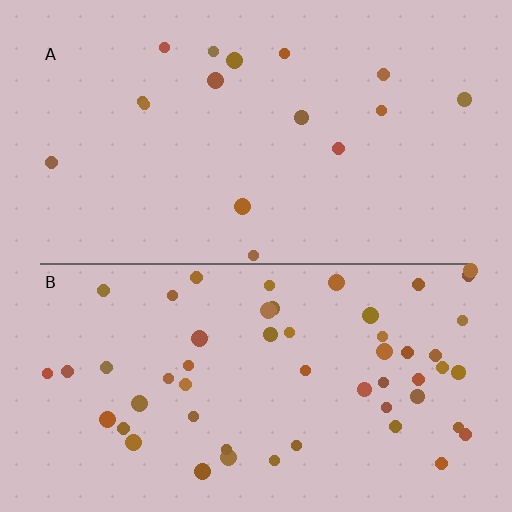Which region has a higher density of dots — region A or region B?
B (the bottom).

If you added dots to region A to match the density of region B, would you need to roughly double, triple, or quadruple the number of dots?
Approximately triple.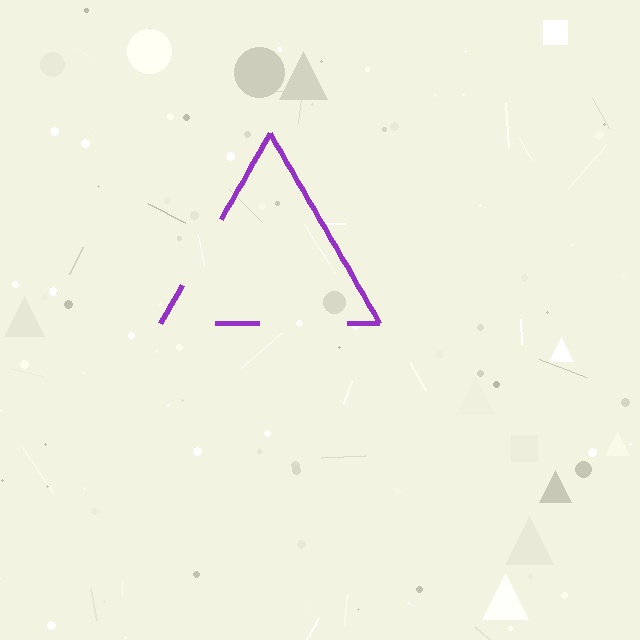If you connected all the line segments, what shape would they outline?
They would outline a triangle.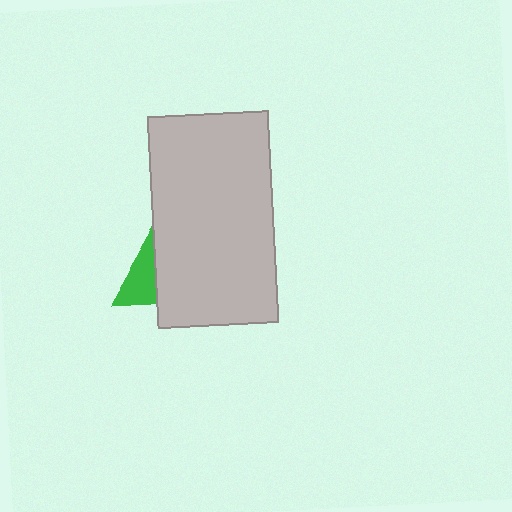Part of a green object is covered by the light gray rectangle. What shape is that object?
It is a triangle.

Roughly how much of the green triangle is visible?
A small part of it is visible (roughly 32%).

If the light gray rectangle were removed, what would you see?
You would see the complete green triangle.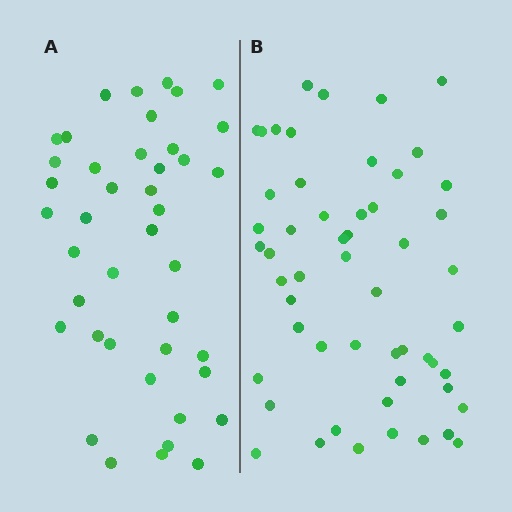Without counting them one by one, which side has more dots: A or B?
Region B (the right region) has more dots.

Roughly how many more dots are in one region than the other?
Region B has roughly 12 or so more dots than region A.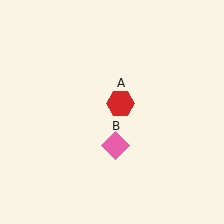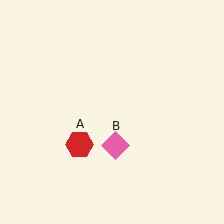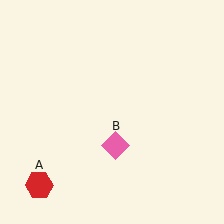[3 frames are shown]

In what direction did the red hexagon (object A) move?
The red hexagon (object A) moved down and to the left.